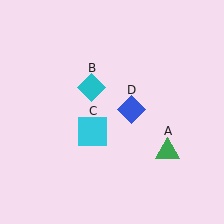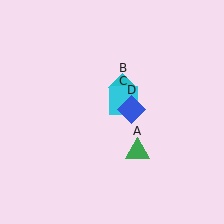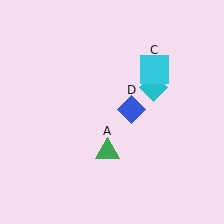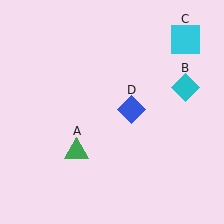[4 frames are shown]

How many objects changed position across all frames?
3 objects changed position: green triangle (object A), cyan diamond (object B), cyan square (object C).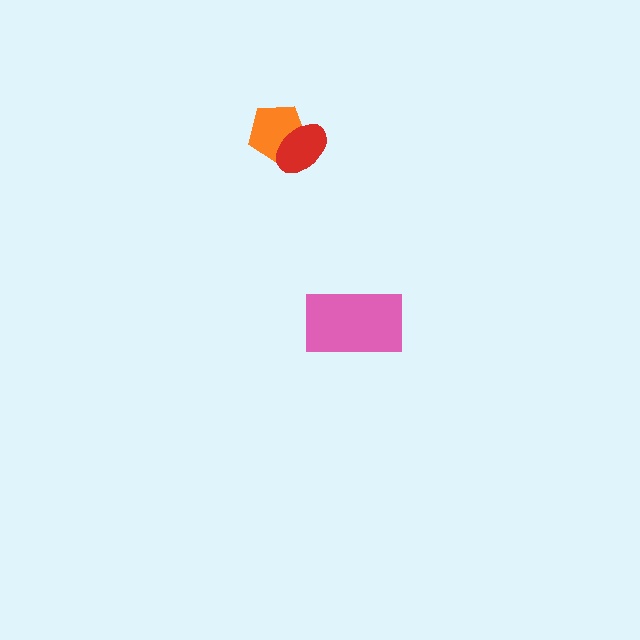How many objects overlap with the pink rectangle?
0 objects overlap with the pink rectangle.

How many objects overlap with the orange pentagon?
1 object overlaps with the orange pentagon.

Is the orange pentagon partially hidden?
Yes, it is partially covered by another shape.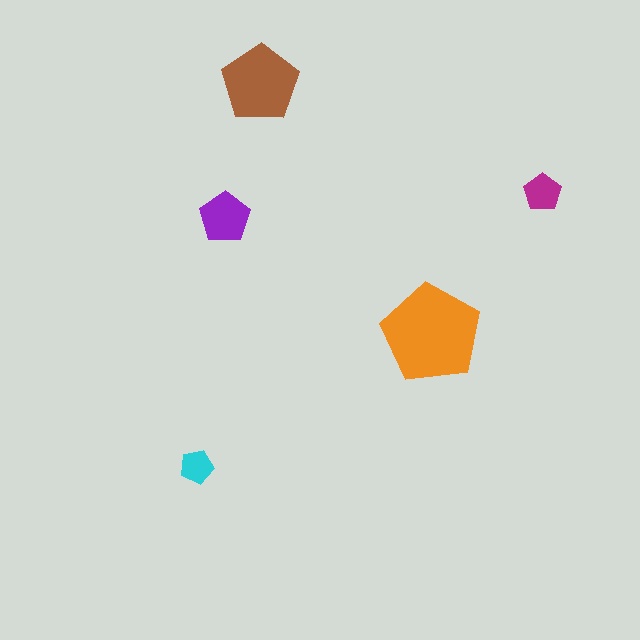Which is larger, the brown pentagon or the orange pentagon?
The orange one.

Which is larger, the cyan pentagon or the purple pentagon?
The purple one.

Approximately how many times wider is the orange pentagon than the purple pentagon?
About 2 times wider.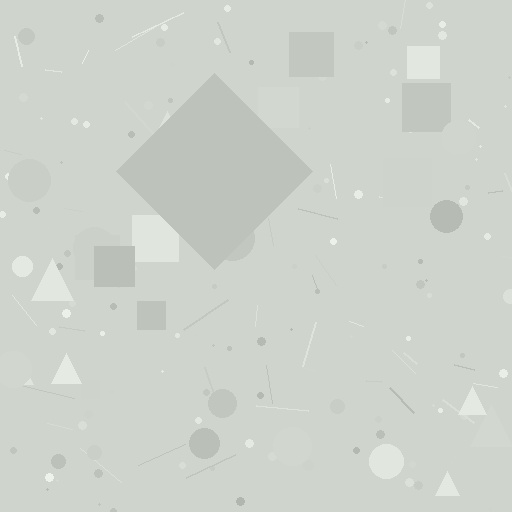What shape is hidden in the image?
A diamond is hidden in the image.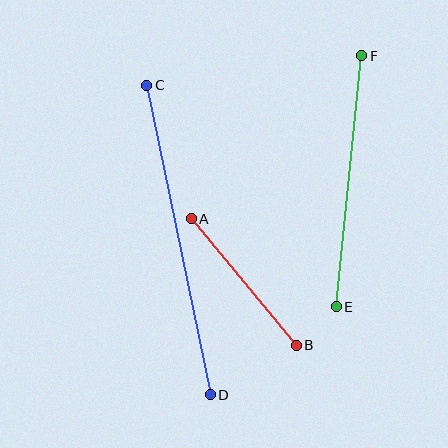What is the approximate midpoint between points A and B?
The midpoint is at approximately (244, 282) pixels.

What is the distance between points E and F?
The distance is approximately 252 pixels.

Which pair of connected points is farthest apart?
Points C and D are farthest apart.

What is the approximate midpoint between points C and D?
The midpoint is at approximately (179, 240) pixels.